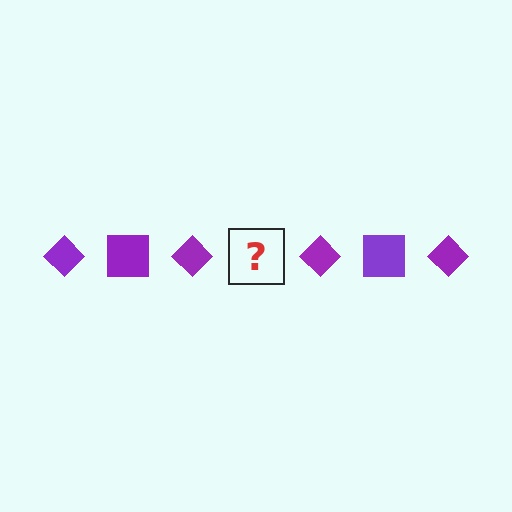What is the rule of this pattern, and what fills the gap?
The rule is that the pattern cycles through diamond, square shapes in purple. The gap should be filled with a purple square.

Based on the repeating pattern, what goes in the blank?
The blank should be a purple square.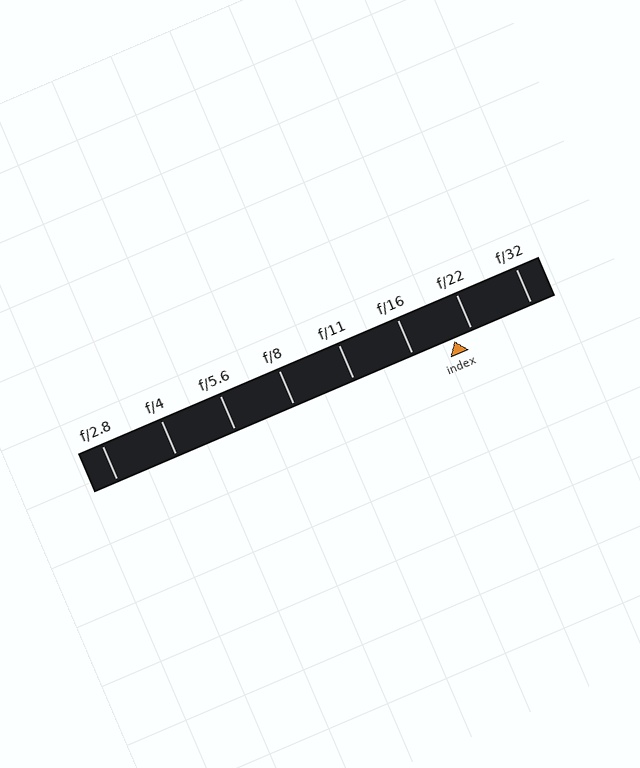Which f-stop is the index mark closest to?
The index mark is closest to f/22.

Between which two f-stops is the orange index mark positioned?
The index mark is between f/16 and f/22.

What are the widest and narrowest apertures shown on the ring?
The widest aperture shown is f/2.8 and the narrowest is f/32.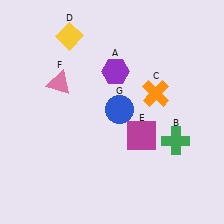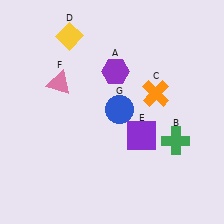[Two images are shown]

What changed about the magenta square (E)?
In Image 1, E is magenta. In Image 2, it changed to purple.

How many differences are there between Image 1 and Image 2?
There is 1 difference between the two images.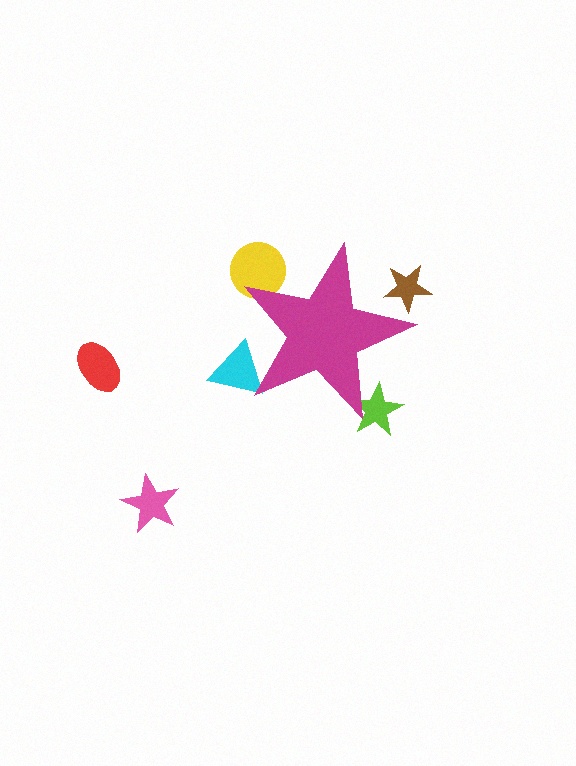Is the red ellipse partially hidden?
No, the red ellipse is fully visible.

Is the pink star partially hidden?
No, the pink star is fully visible.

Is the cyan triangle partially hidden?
Yes, the cyan triangle is partially hidden behind the magenta star.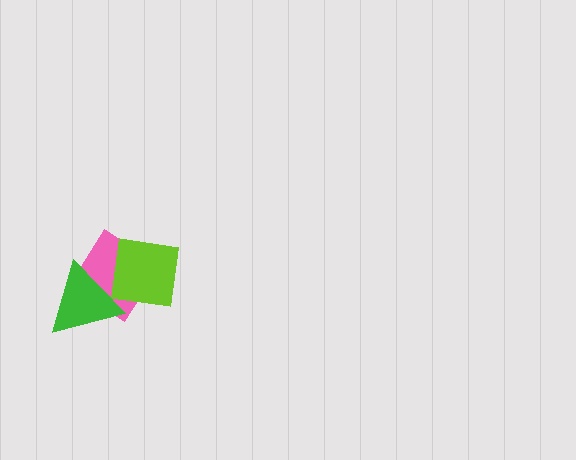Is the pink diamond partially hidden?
Yes, it is partially covered by another shape.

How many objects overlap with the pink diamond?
2 objects overlap with the pink diamond.